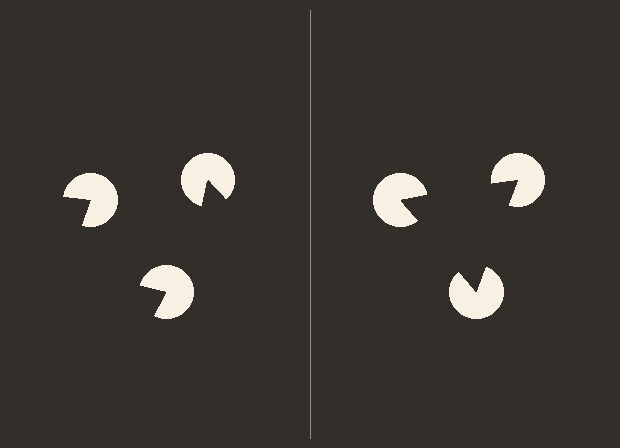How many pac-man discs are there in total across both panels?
6 — 3 on each side.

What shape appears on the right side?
An illusory triangle.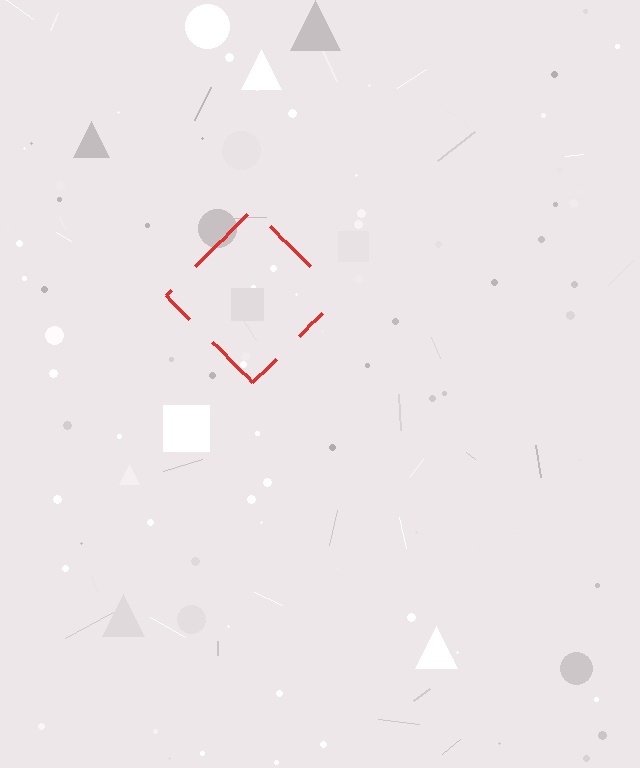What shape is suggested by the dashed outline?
The dashed outline suggests a diamond.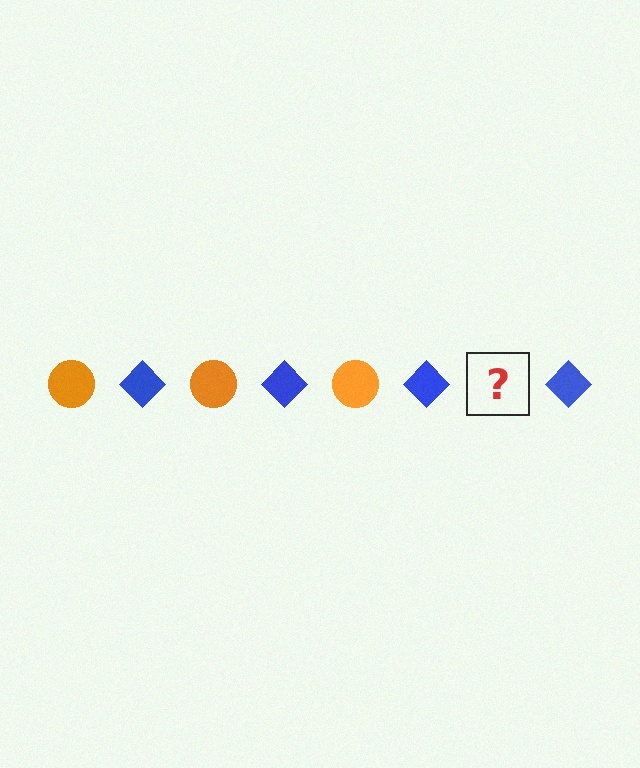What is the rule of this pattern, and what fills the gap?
The rule is that the pattern alternates between orange circle and blue diamond. The gap should be filled with an orange circle.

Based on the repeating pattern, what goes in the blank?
The blank should be an orange circle.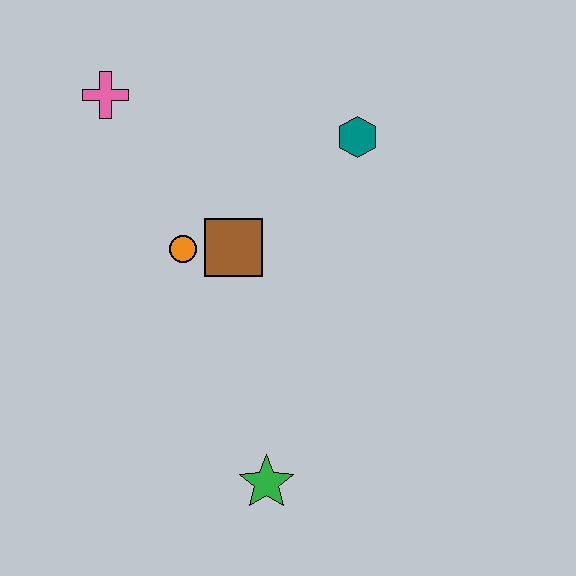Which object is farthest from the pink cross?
The green star is farthest from the pink cross.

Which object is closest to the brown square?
The orange circle is closest to the brown square.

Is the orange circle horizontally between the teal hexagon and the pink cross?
Yes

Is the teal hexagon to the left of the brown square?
No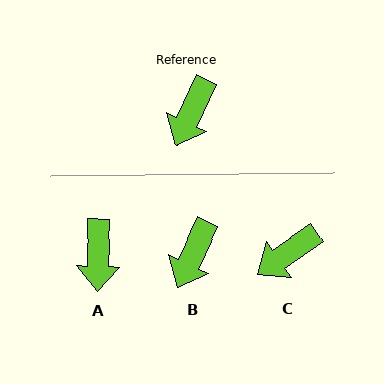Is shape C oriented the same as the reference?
No, it is off by about 30 degrees.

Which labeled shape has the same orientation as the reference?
B.